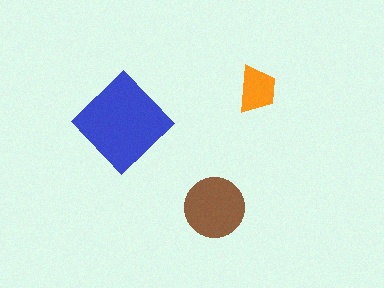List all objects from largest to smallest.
The blue diamond, the brown circle, the orange trapezoid.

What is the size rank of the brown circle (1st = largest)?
2nd.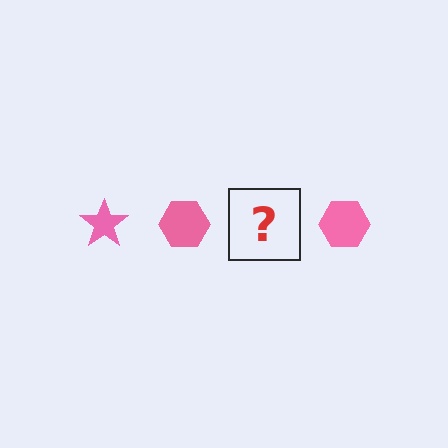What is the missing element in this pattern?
The missing element is a pink star.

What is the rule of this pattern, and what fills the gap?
The rule is that the pattern cycles through star, hexagon shapes in pink. The gap should be filled with a pink star.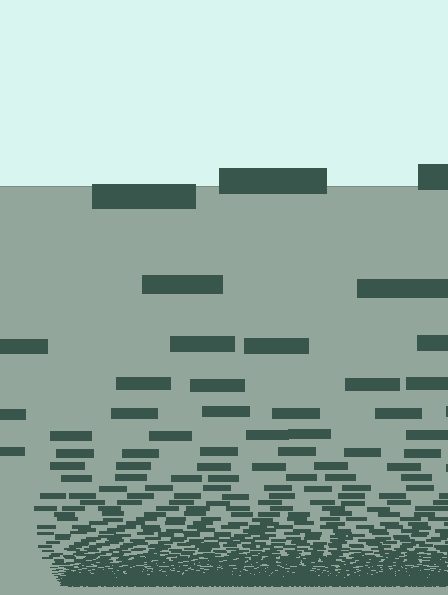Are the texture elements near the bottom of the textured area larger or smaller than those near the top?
Smaller. The gradient is inverted — elements near the bottom are smaller and denser.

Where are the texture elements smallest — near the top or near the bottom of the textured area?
Near the bottom.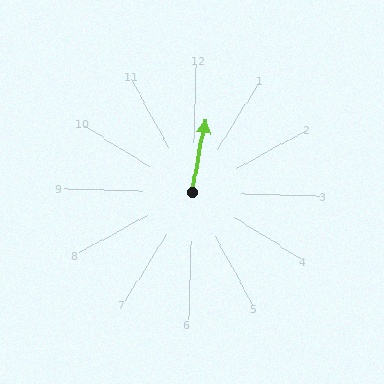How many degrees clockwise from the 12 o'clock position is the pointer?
Approximately 9 degrees.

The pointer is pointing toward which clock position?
Roughly 12 o'clock.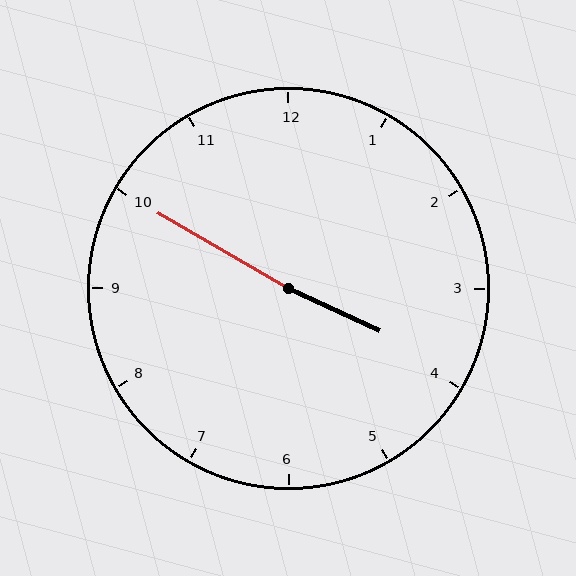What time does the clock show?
3:50.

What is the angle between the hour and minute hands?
Approximately 175 degrees.